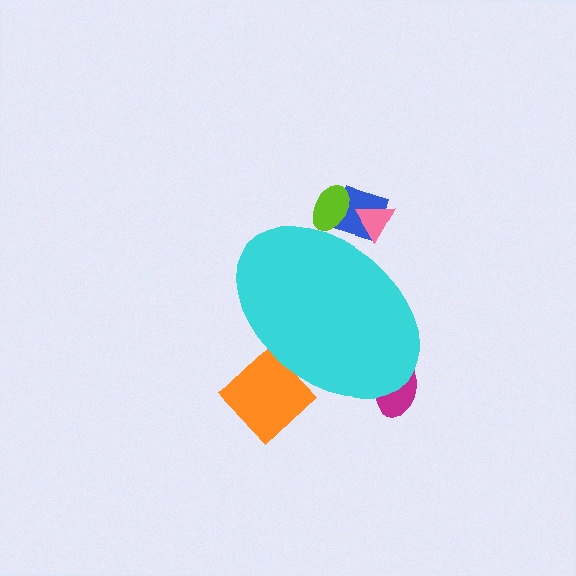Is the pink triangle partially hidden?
Yes, the pink triangle is partially hidden behind the cyan ellipse.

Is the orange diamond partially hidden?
Yes, the orange diamond is partially hidden behind the cyan ellipse.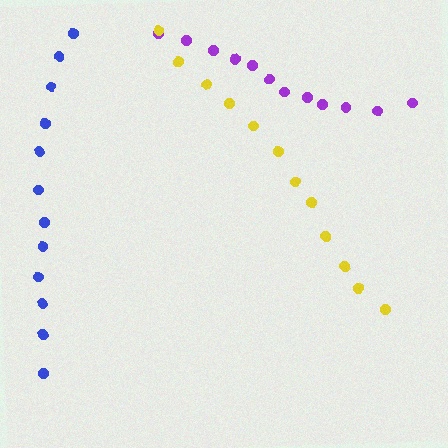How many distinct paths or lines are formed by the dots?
There are 3 distinct paths.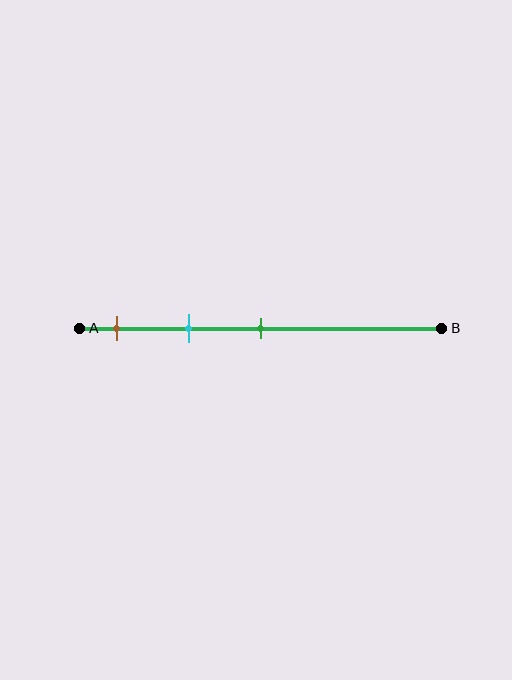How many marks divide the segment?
There are 3 marks dividing the segment.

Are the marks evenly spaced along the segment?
Yes, the marks are approximately evenly spaced.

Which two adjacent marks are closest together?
The brown and cyan marks are the closest adjacent pair.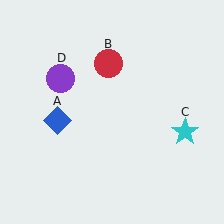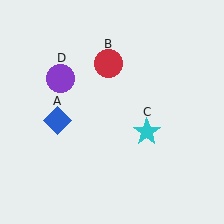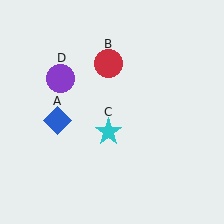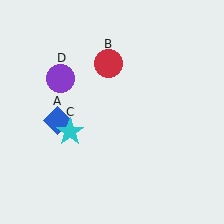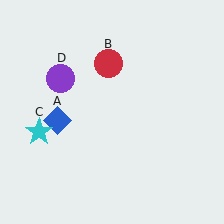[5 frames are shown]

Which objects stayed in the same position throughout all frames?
Blue diamond (object A) and red circle (object B) and purple circle (object D) remained stationary.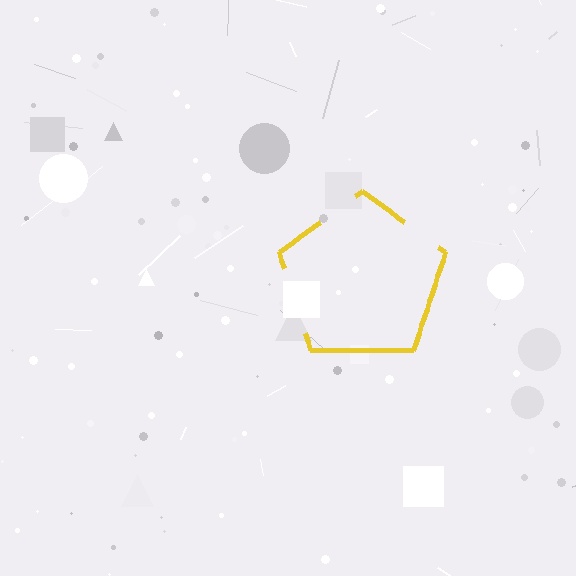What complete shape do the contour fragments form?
The contour fragments form a pentagon.